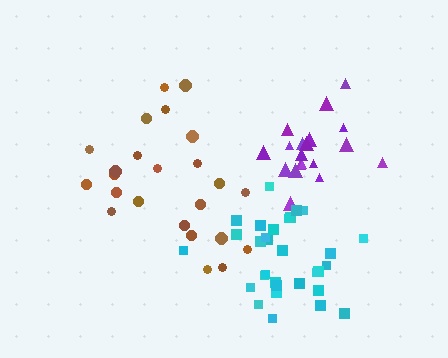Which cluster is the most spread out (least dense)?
Brown.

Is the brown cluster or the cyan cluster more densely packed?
Cyan.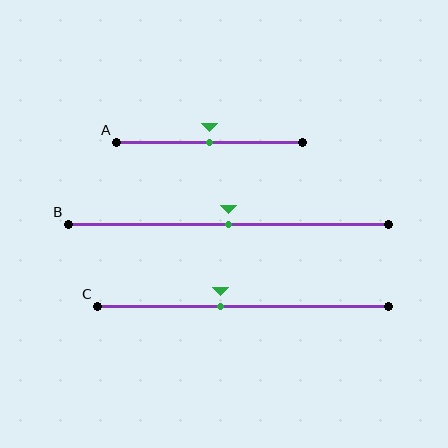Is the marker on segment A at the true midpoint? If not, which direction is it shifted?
Yes, the marker on segment A is at the true midpoint.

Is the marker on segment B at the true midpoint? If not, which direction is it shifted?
Yes, the marker on segment B is at the true midpoint.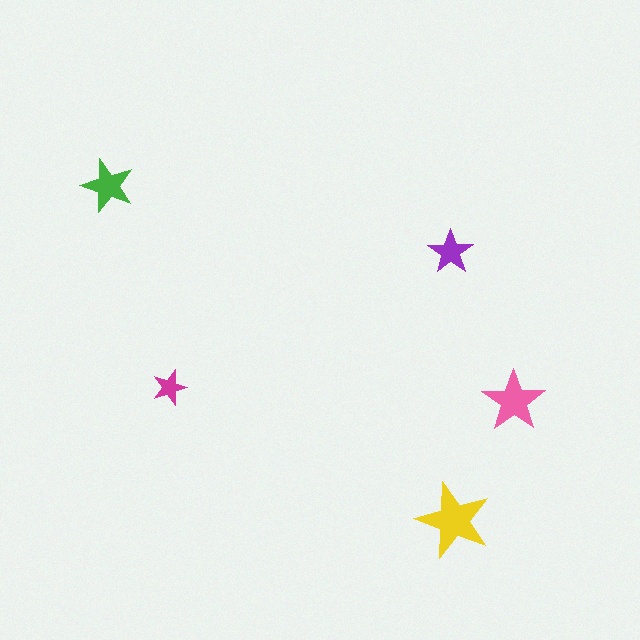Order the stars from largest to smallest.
the yellow one, the pink one, the green one, the purple one, the magenta one.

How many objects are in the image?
There are 5 objects in the image.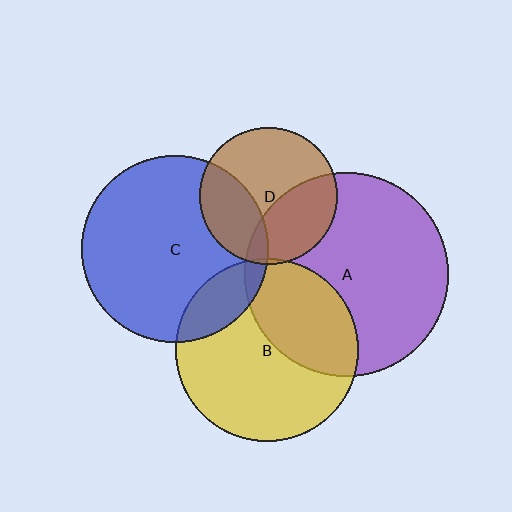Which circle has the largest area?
Circle A (purple).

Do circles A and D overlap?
Yes.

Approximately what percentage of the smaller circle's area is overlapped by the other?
Approximately 35%.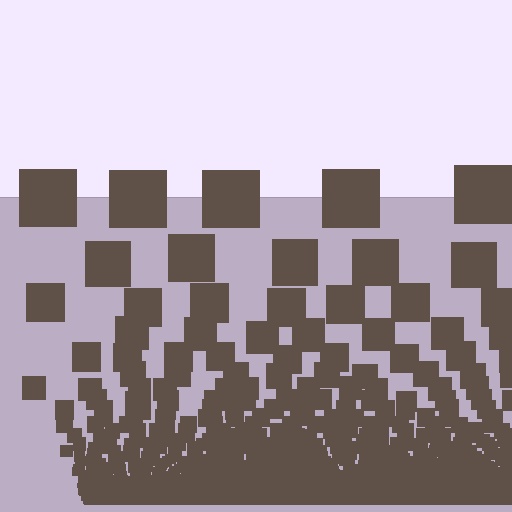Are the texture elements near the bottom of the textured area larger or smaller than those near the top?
Smaller. The gradient is inverted — elements near the bottom are smaller and denser.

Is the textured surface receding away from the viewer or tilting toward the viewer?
The surface appears to tilt toward the viewer. Texture elements get larger and sparser toward the top.